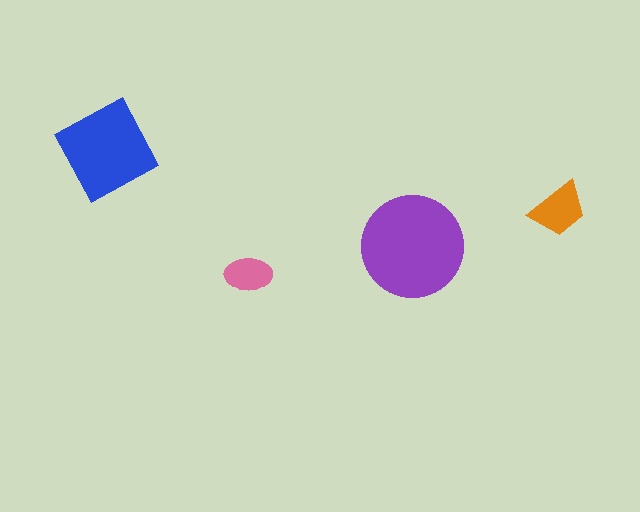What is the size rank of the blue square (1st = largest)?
2nd.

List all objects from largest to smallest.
The purple circle, the blue square, the orange trapezoid, the pink ellipse.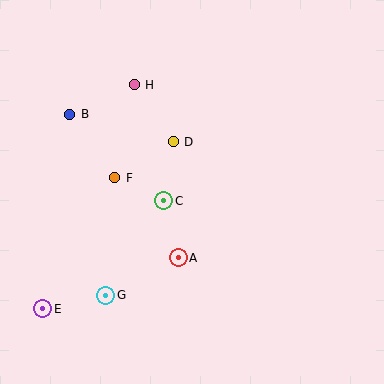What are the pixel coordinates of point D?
Point D is at (173, 142).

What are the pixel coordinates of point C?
Point C is at (164, 201).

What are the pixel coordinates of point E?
Point E is at (43, 309).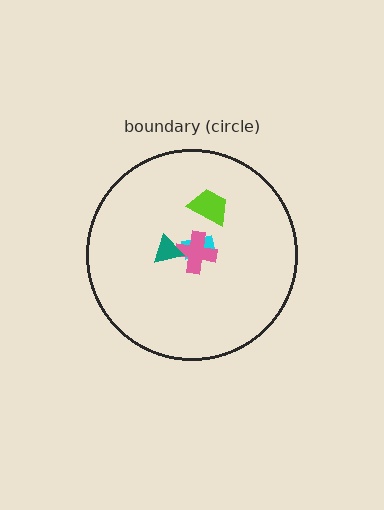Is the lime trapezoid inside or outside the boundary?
Inside.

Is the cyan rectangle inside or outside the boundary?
Inside.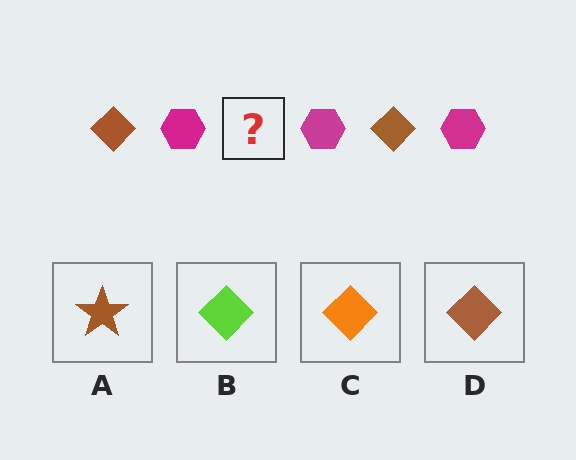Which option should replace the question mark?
Option D.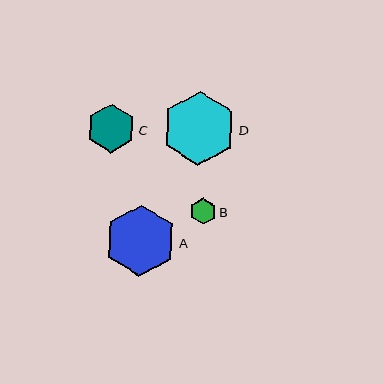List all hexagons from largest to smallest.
From largest to smallest: D, A, C, B.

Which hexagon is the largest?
Hexagon D is the largest with a size of approximately 74 pixels.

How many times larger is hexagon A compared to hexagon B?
Hexagon A is approximately 2.7 times the size of hexagon B.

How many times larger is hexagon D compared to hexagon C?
Hexagon D is approximately 1.5 times the size of hexagon C.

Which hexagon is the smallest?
Hexagon B is the smallest with a size of approximately 26 pixels.